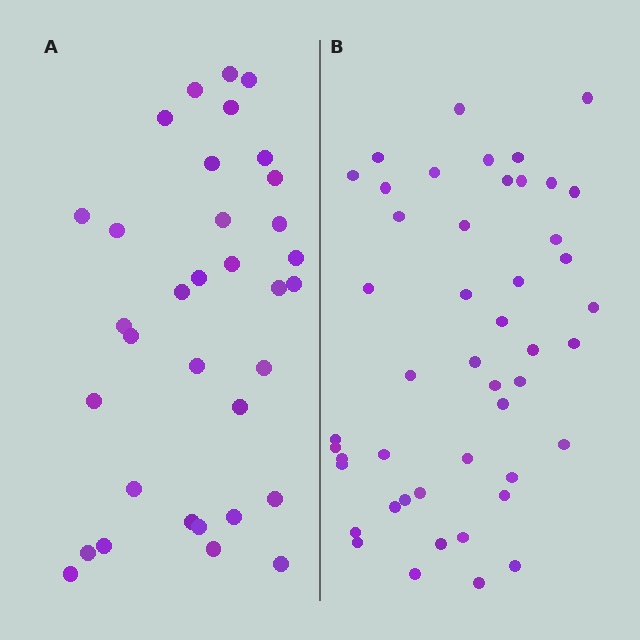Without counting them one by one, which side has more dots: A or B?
Region B (the right region) has more dots.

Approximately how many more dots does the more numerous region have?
Region B has approximately 15 more dots than region A.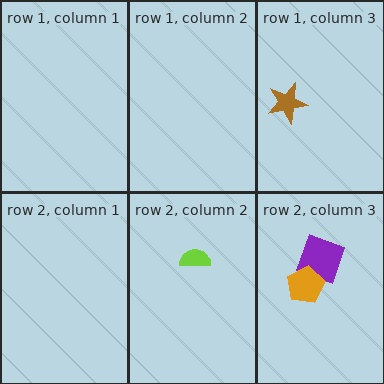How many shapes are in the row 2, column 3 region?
2.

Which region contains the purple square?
The row 2, column 3 region.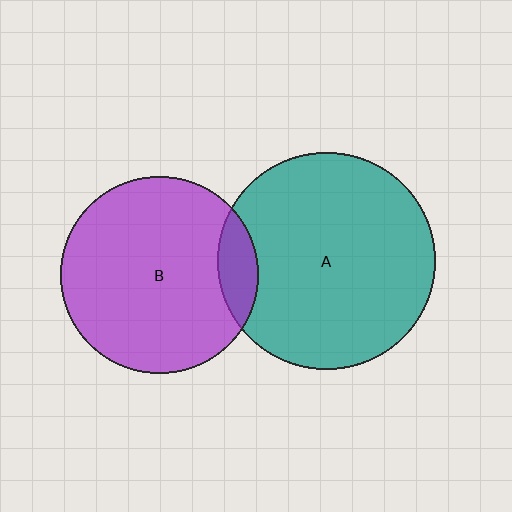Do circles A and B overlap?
Yes.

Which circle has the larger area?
Circle A (teal).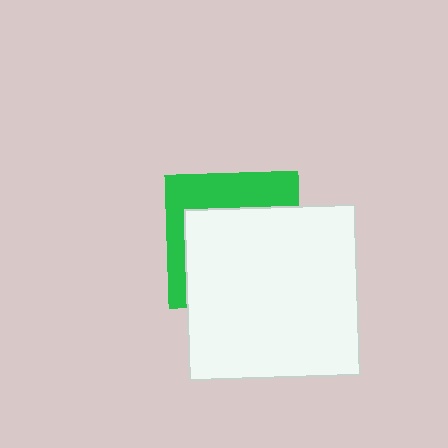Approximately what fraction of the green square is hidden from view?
Roughly 65% of the green square is hidden behind the white square.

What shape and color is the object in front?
The object in front is a white square.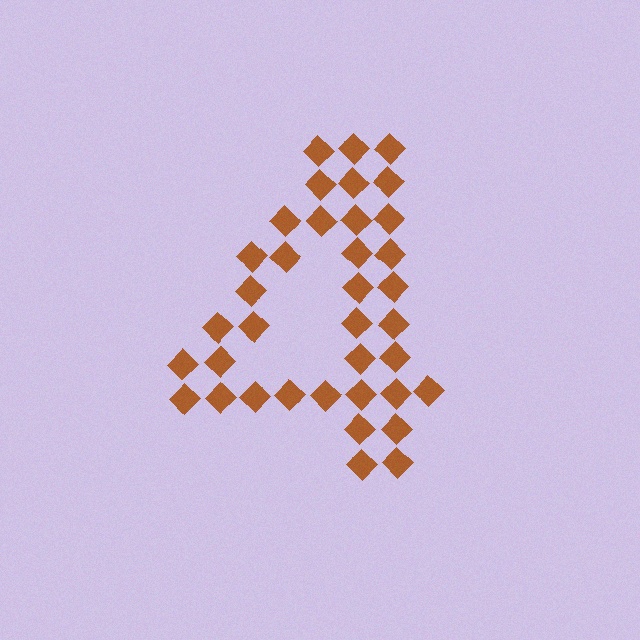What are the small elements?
The small elements are diamonds.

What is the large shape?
The large shape is the digit 4.